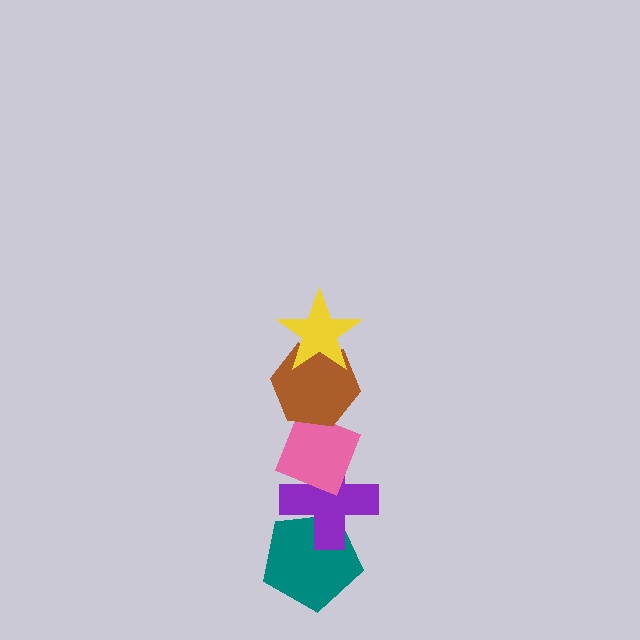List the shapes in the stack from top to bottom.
From top to bottom: the yellow star, the brown hexagon, the pink diamond, the purple cross, the teal pentagon.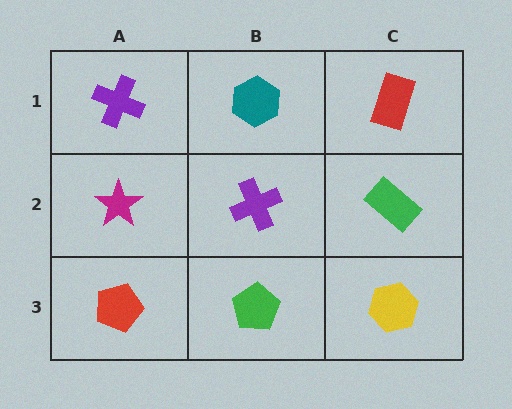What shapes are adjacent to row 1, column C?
A green rectangle (row 2, column C), a teal hexagon (row 1, column B).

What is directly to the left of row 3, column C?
A green pentagon.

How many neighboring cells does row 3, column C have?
2.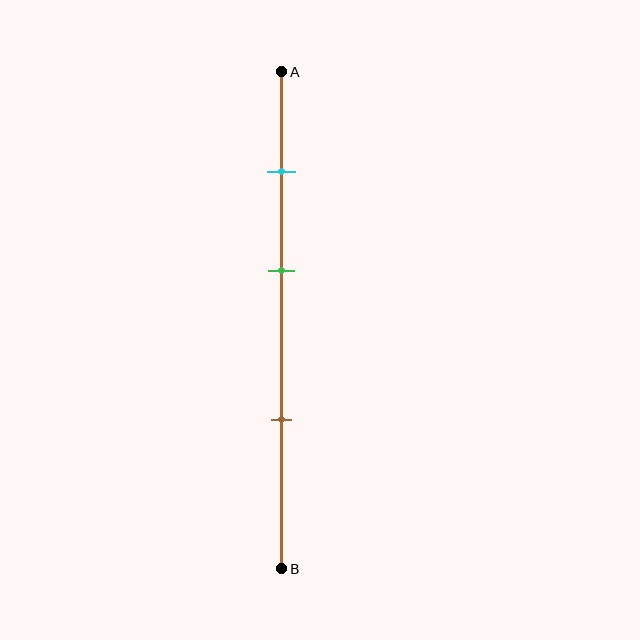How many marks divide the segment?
There are 3 marks dividing the segment.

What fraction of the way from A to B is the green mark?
The green mark is approximately 40% (0.4) of the way from A to B.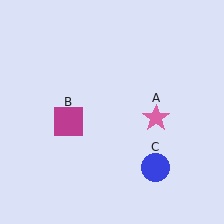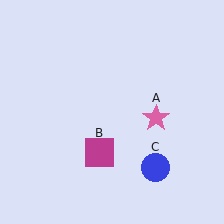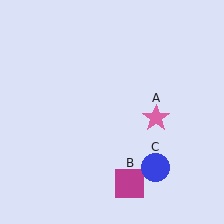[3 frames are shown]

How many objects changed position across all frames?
1 object changed position: magenta square (object B).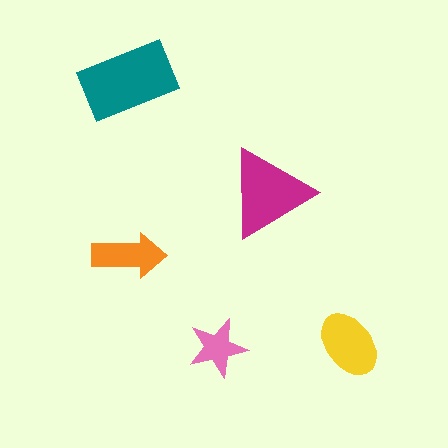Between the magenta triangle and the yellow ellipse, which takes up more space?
The magenta triangle.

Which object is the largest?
The teal rectangle.